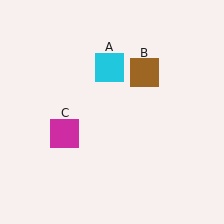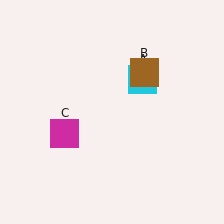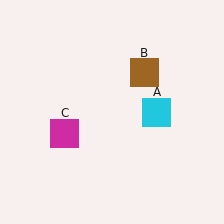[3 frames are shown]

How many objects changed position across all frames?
1 object changed position: cyan square (object A).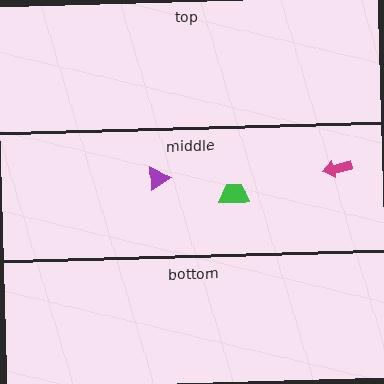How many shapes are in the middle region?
3.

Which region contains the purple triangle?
The middle region.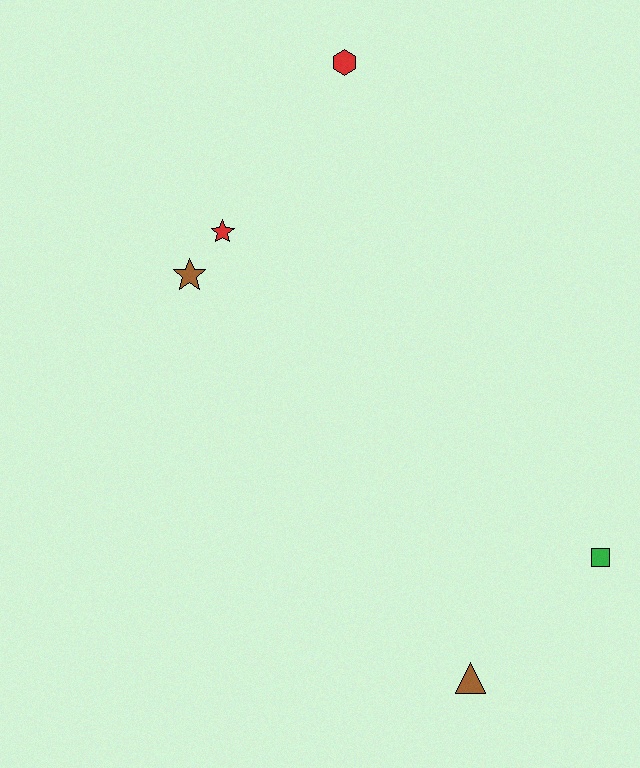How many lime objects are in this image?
There are no lime objects.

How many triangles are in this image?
There is 1 triangle.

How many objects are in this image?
There are 5 objects.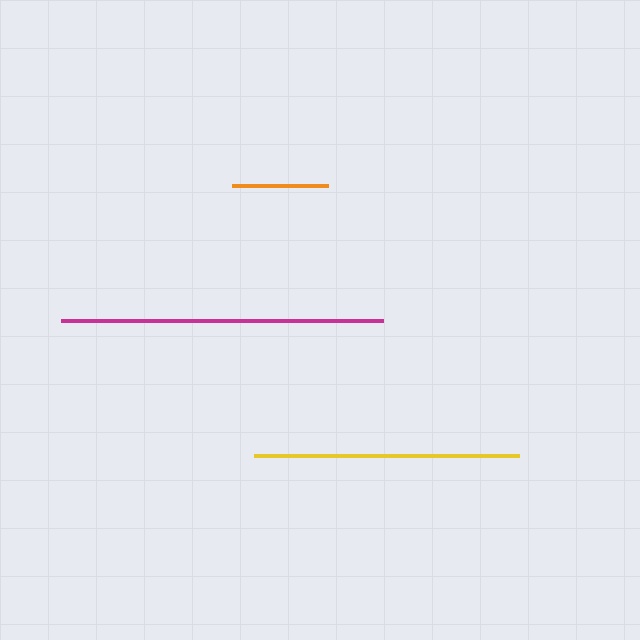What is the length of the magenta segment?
The magenta segment is approximately 322 pixels long.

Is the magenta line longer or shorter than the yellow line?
The magenta line is longer than the yellow line.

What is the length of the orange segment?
The orange segment is approximately 96 pixels long.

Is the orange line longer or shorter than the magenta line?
The magenta line is longer than the orange line.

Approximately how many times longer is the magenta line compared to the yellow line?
The magenta line is approximately 1.2 times the length of the yellow line.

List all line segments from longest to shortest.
From longest to shortest: magenta, yellow, orange.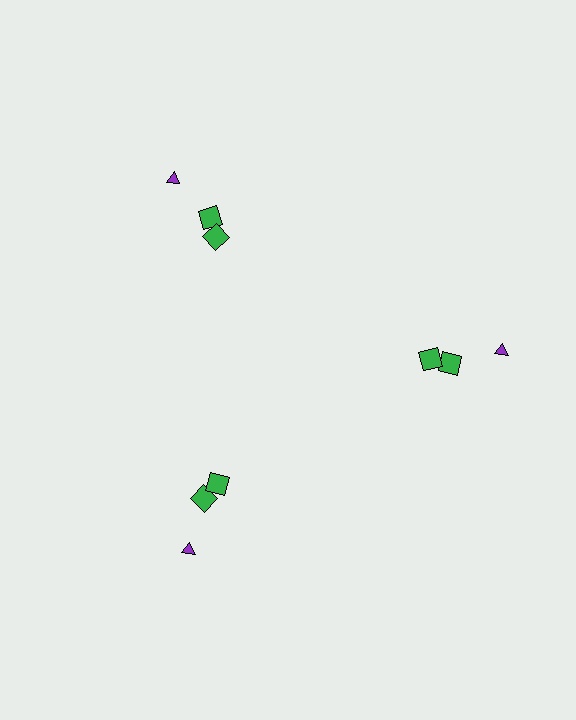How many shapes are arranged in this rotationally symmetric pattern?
There are 9 shapes, arranged in 3 groups of 3.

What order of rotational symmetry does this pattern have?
This pattern has 3-fold rotational symmetry.